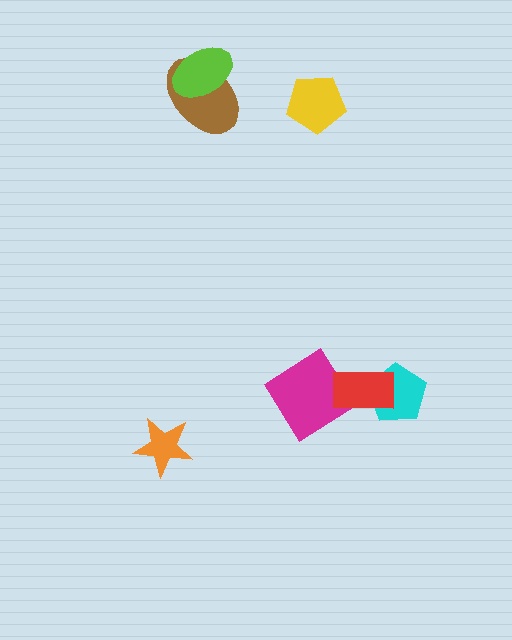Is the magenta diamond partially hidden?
Yes, it is partially covered by another shape.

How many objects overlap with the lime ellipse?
1 object overlaps with the lime ellipse.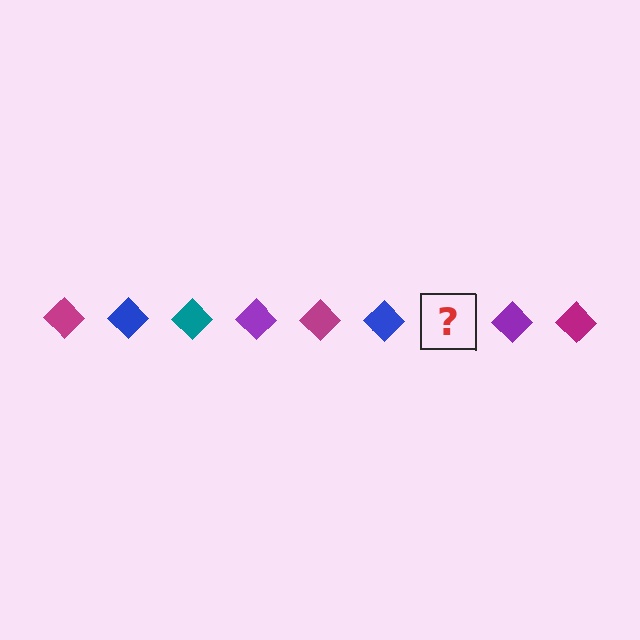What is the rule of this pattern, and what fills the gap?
The rule is that the pattern cycles through magenta, blue, teal, purple diamonds. The gap should be filled with a teal diamond.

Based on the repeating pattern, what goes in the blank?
The blank should be a teal diamond.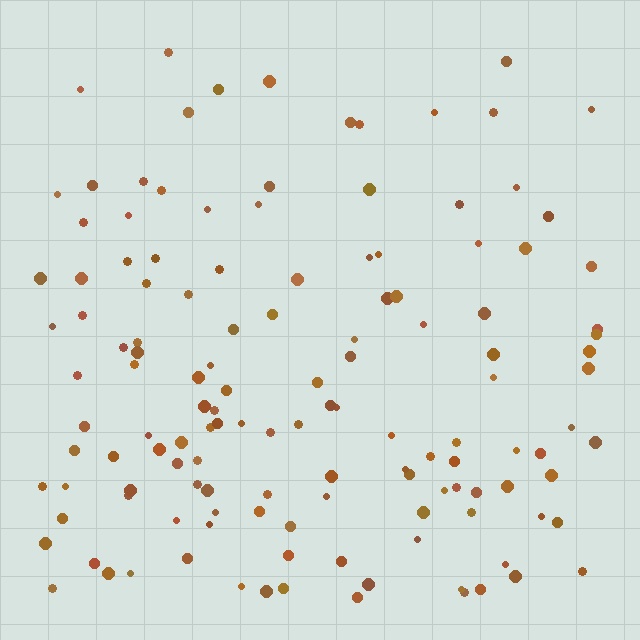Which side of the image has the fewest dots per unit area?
The top.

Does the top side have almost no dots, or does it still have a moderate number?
Still a moderate number, just noticeably fewer than the bottom.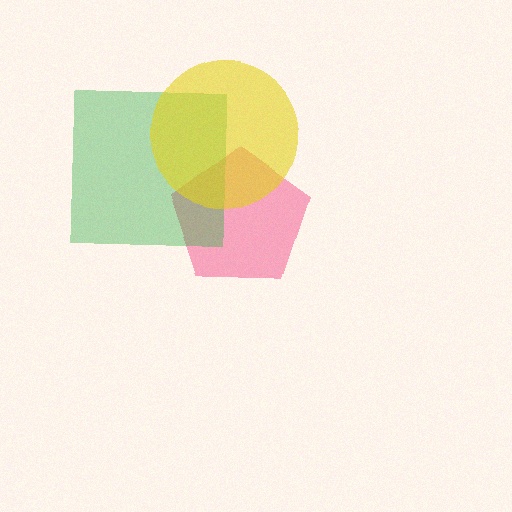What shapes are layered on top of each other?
The layered shapes are: a pink pentagon, a green square, a yellow circle.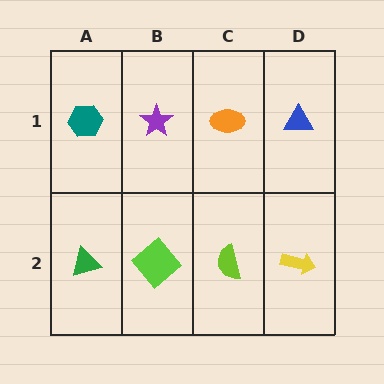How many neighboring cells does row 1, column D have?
2.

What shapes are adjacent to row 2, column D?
A blue triangle (row 1, column D), a lime semicircle (row 2, column C).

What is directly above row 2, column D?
A blue triangle.